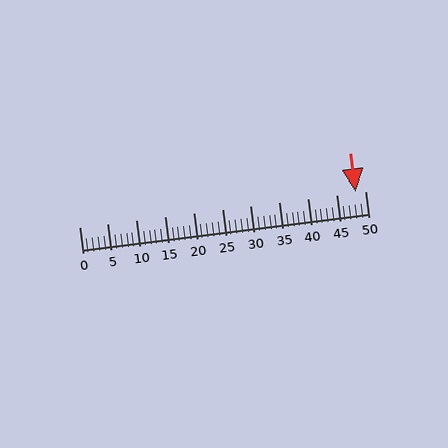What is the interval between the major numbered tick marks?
The major tick marks are spaced 5 units apart.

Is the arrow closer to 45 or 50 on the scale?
The arrow is closer to 50.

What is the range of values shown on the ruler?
The ruler shows values from 0 to 50.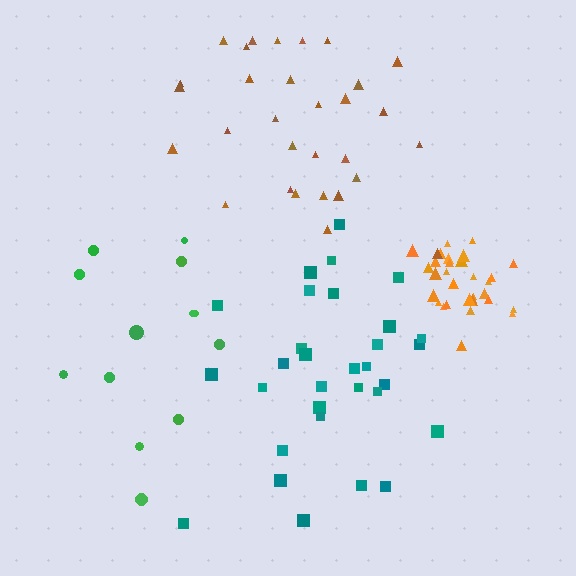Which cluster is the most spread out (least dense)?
Green.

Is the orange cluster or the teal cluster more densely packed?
Orange.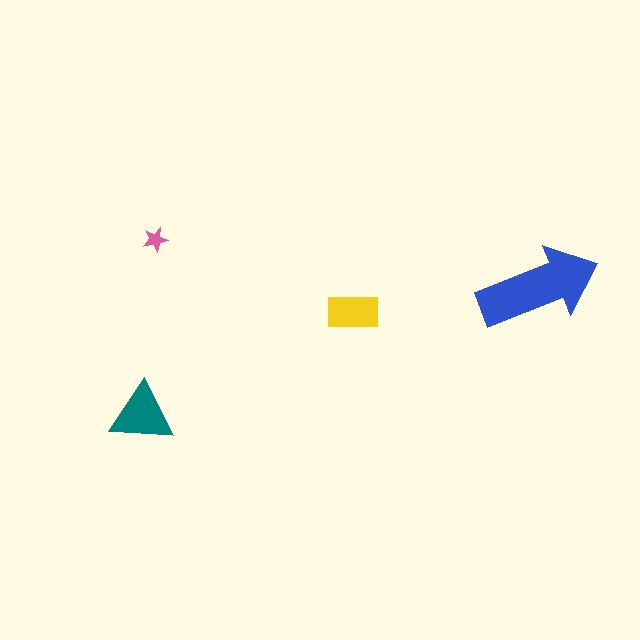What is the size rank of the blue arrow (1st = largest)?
1st.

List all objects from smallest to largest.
The pink star, the yellow rectangle, the teal triangle, the blue arrow.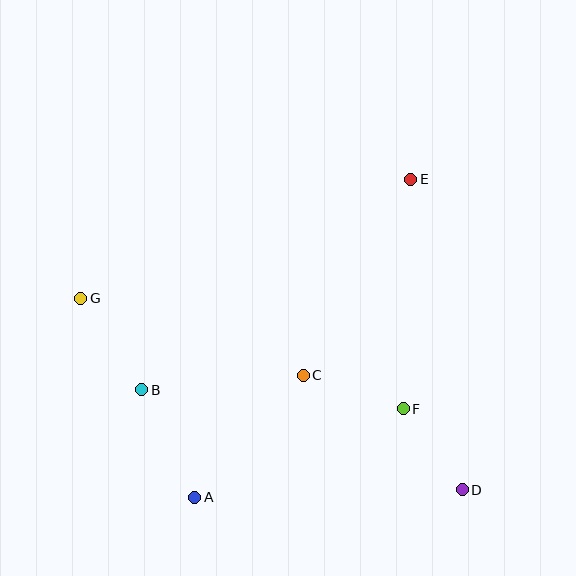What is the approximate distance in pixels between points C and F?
The distance between C and F is approximately 105 pixels.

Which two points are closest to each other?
Points D and F are closest to each other.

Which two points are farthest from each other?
Points D and G are farthest from each other.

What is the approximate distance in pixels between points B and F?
The distance between B and F is approximately 262 pixels.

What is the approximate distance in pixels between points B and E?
The distance between B and E is approximately 342 pixels.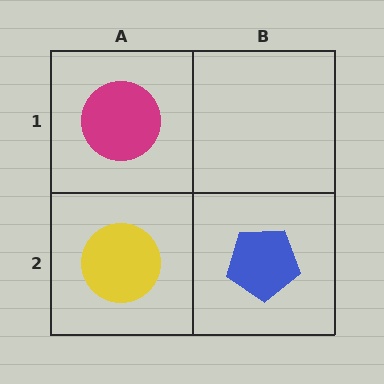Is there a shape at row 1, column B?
No, that cell is empty.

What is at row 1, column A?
A magenta circle.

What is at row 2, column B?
A blue pentagon.